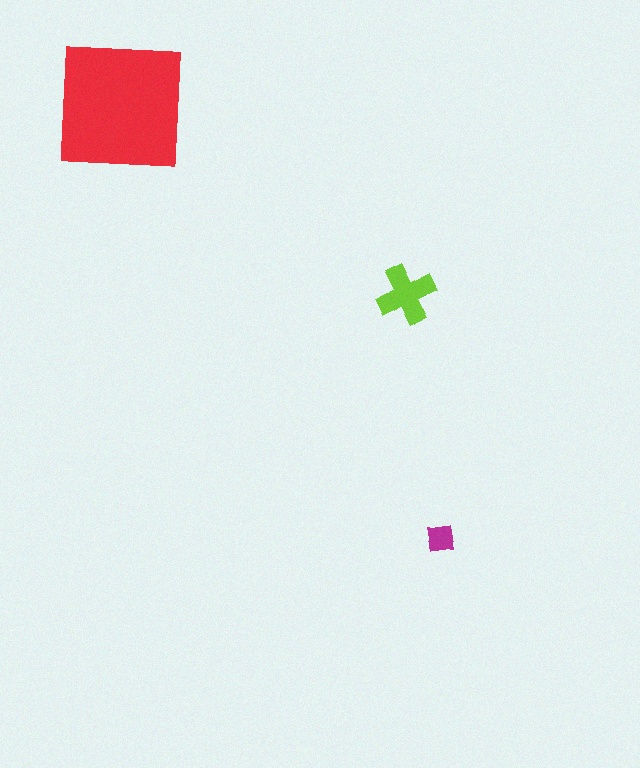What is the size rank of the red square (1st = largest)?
1st.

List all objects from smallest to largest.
The magenta square, the lime cross, the red square.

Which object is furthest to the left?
The red square is leftmost.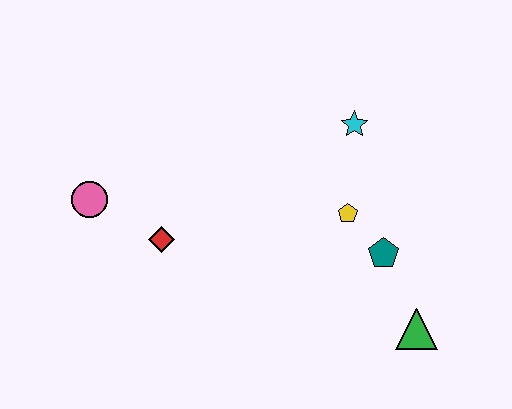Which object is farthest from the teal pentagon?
The pink circle is farthest from the teal pentagon.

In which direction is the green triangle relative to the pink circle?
The green triangle is to the right of the pink circle.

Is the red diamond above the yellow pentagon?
No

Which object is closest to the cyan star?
The yellow pentagon is closest to the cyan star.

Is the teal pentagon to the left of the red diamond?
No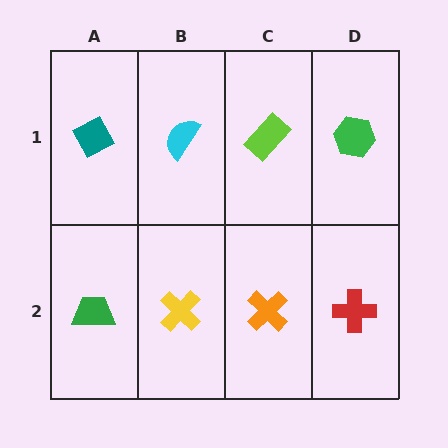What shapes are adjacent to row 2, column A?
A teal diamond (row 1, column A), a yellow cross (row 2, column B).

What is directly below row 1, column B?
A yellow cross.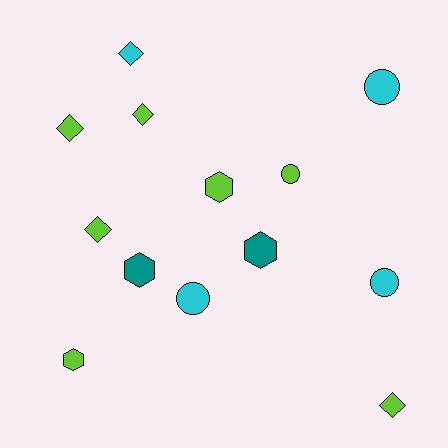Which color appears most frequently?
Lime, with 7 objects.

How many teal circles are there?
There are no teal circles.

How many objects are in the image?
There are 13 objects.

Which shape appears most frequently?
Diamond, with 5 objects.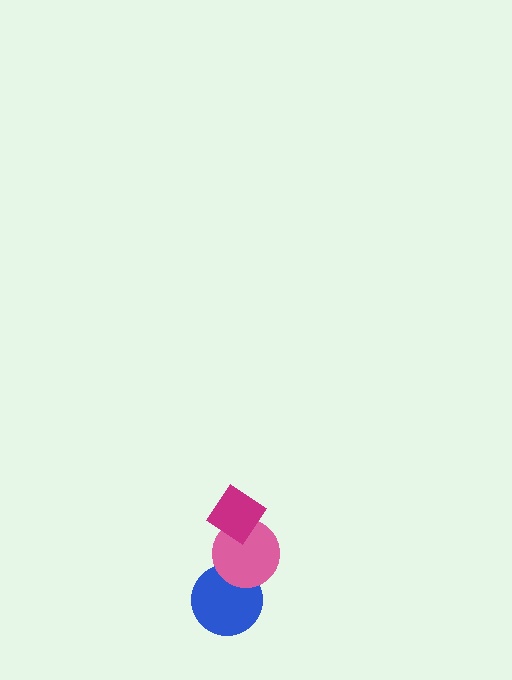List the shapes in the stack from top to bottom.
From top to bottom: the magenta diamond, the pink circle, the blue circle.